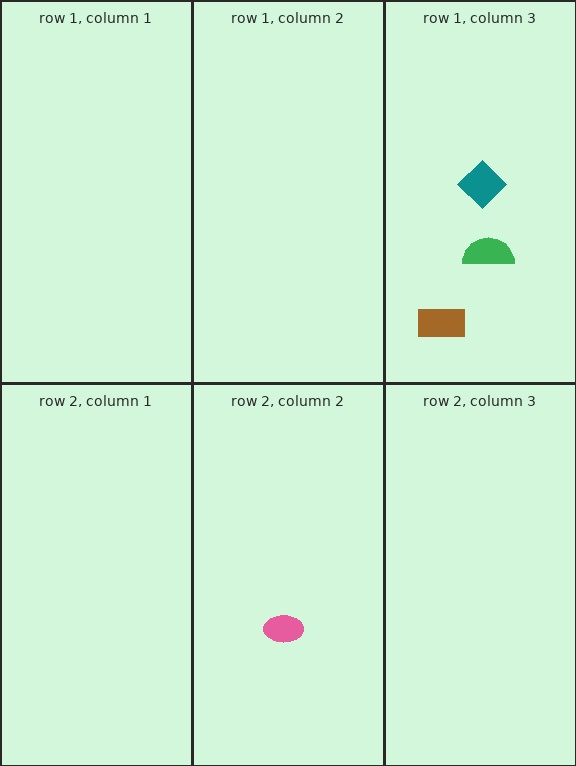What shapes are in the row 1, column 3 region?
The green semicircle, the teal diamond, the brown rectangle.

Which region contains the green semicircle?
The row 1, column 3 region.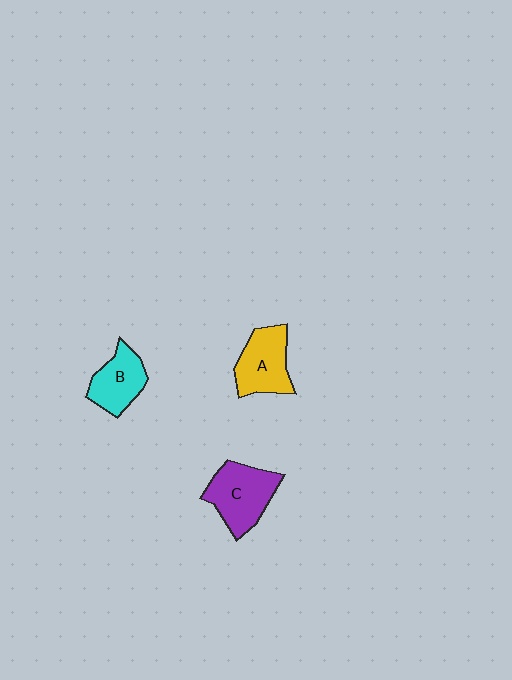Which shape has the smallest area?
Shape B (cyan).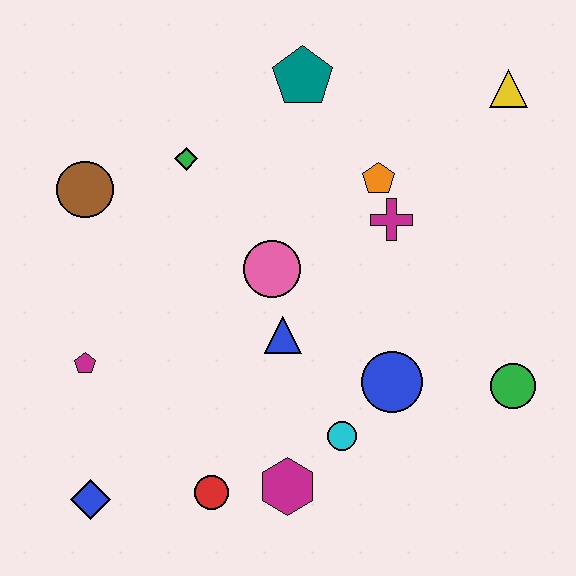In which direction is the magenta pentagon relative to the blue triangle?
The magenta pentagon is to the left of the blue triangle.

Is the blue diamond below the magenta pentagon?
Yes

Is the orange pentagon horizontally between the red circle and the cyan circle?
No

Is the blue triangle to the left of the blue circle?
Yes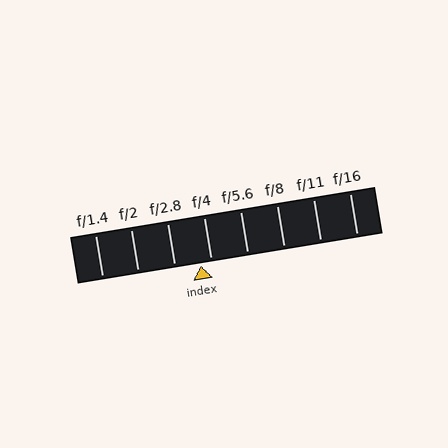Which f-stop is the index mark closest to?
The index mark is closest to f/4.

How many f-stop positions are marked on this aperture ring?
There are 8 f-stop positions marked.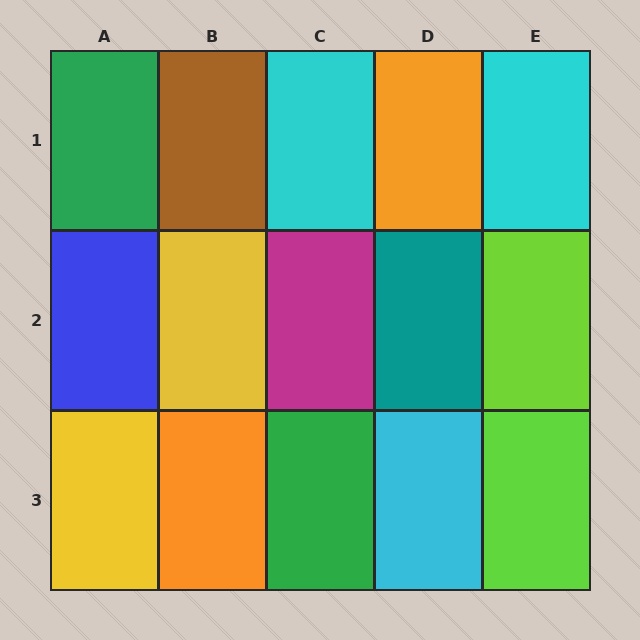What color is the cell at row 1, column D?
Orange.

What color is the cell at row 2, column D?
Teal.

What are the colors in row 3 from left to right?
Yellow, orange, green, cyan, lime.